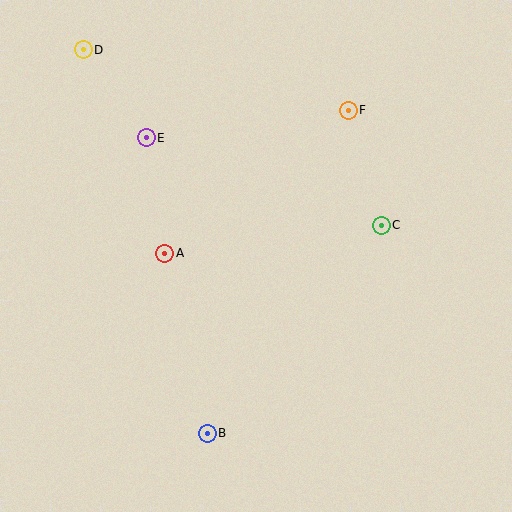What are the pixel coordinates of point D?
Point D is at (83, 50).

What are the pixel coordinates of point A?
Point A is at (165, 253).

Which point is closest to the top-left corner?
Point D is closest to the top-left corner.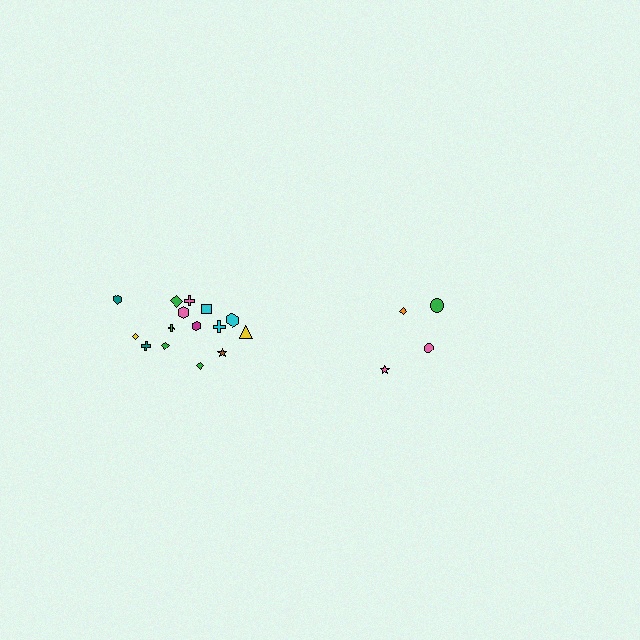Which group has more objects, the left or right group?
The left group.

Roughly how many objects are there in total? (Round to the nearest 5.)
Roughly 20 objects in total.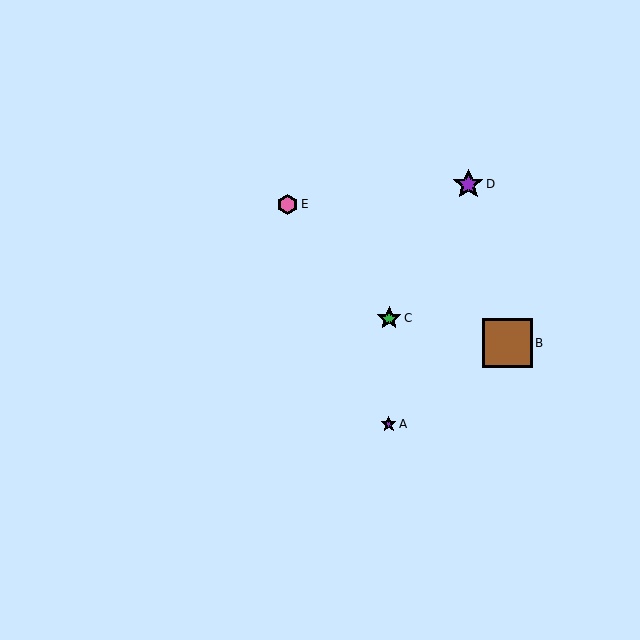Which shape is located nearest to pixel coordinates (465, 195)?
The purple star (labeled D) at (468, 184) is nearest to that location.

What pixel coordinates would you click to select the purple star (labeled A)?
Click at (389, 424) to select the purple star A.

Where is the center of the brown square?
The center of the brown square is at (508, 343).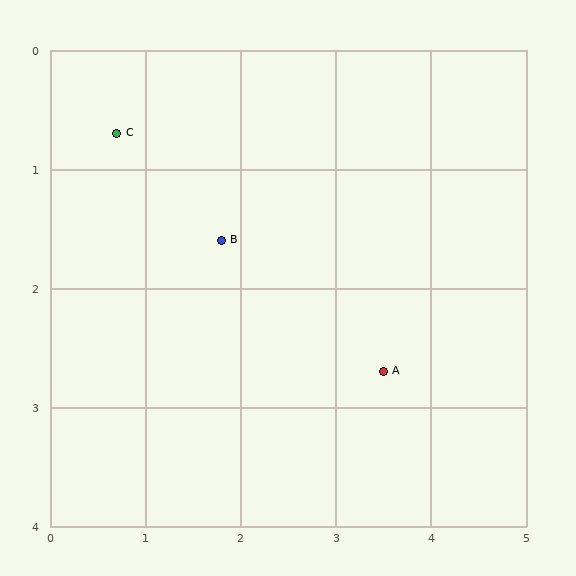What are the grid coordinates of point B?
Point B is at approximately (1.8, 1.6).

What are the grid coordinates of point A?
Point A is at approximately (3.5, 2.7).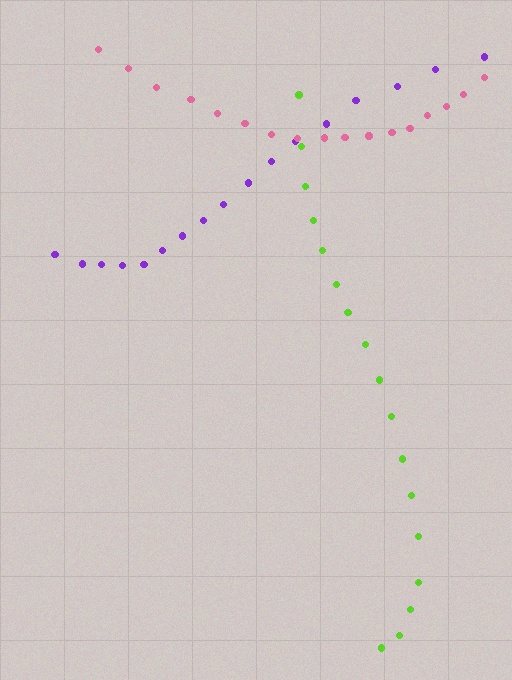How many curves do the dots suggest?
There are 3 distinct paths.